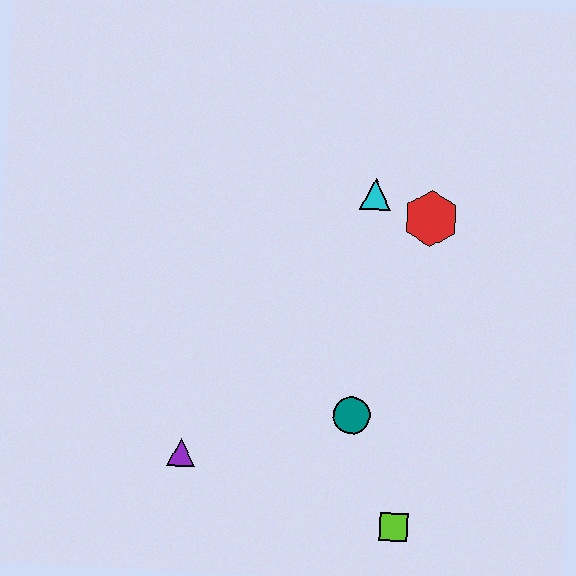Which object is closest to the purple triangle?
The teal circle is closest to the purple triangle.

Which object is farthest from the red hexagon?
The purple triangle is farthest from the red hexagon.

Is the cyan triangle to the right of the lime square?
No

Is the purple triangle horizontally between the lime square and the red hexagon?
No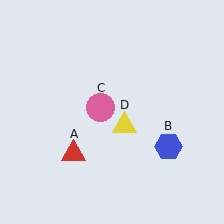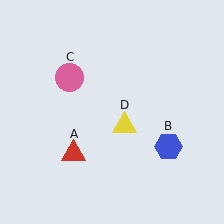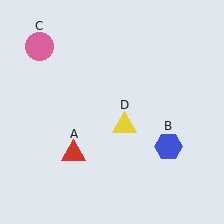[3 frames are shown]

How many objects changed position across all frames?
1 object changed position: pink circle (object C).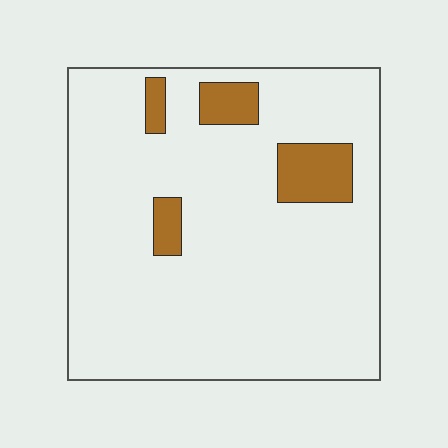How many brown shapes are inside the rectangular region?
4.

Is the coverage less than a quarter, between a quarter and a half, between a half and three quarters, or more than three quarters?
Less than a quarter.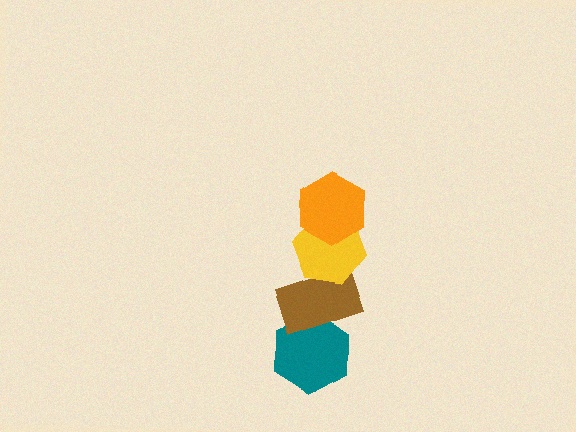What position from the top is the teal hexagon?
The teal hexagon is 4th from the top.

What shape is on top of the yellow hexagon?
The orange hexagon is on top of the yellow hexagon.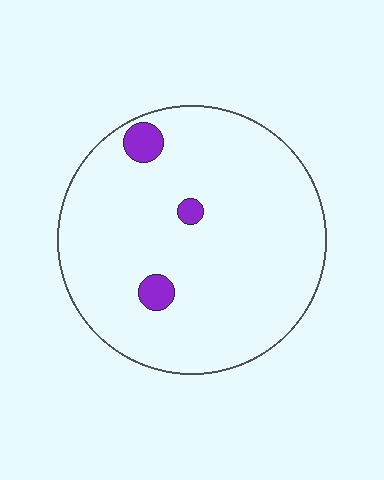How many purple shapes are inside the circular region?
3.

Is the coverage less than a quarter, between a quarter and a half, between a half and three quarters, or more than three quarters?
Less than a quarter.